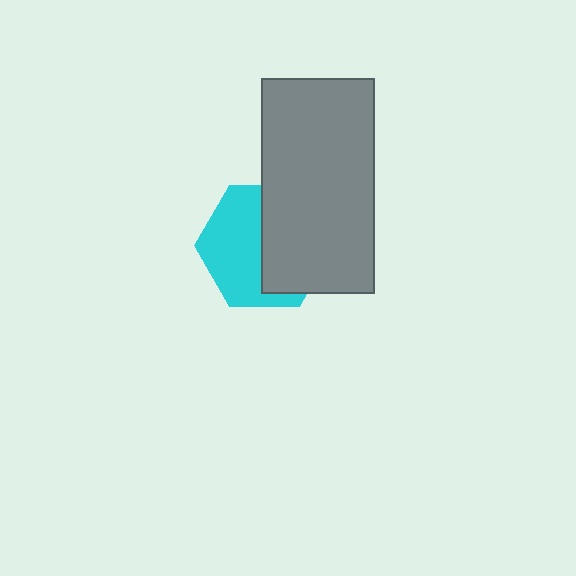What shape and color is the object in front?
The object in front is a gray rectangle.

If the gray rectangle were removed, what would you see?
You would see the complete cyan hexagon.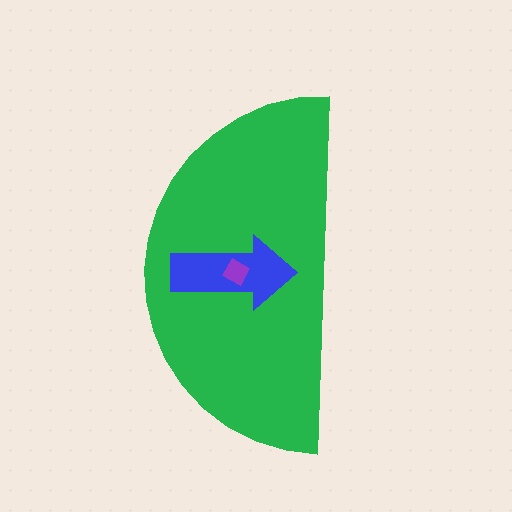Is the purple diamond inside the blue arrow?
Yes.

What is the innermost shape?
The purple diamond.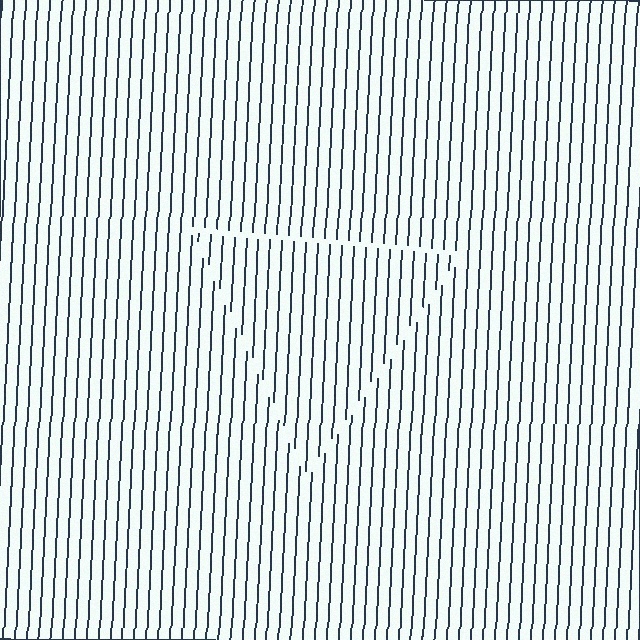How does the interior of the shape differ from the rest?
The interior of the shape contains the same grating, shifted by half a period — the contour is defined by the phase discontinuity where line-ends from the inner and outer gratings abut.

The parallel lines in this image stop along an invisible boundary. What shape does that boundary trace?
An illusory triangle. The interior of the shape contains the same grating, shifted by half a period — the contour is defined by the phase discontinuity where line-ends from the inner and outer gratings abut.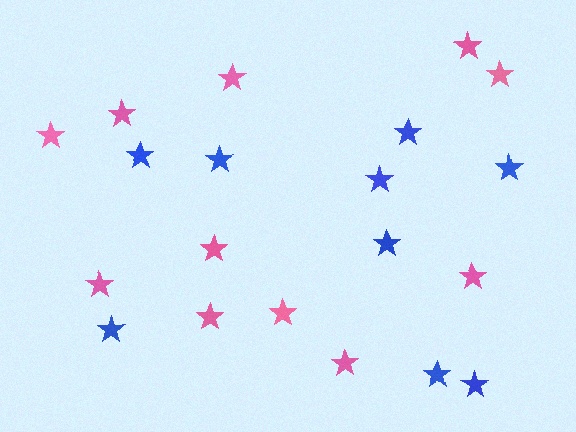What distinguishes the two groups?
There are 2 groups: one group of blue stars (9) and one group of pink stars (11).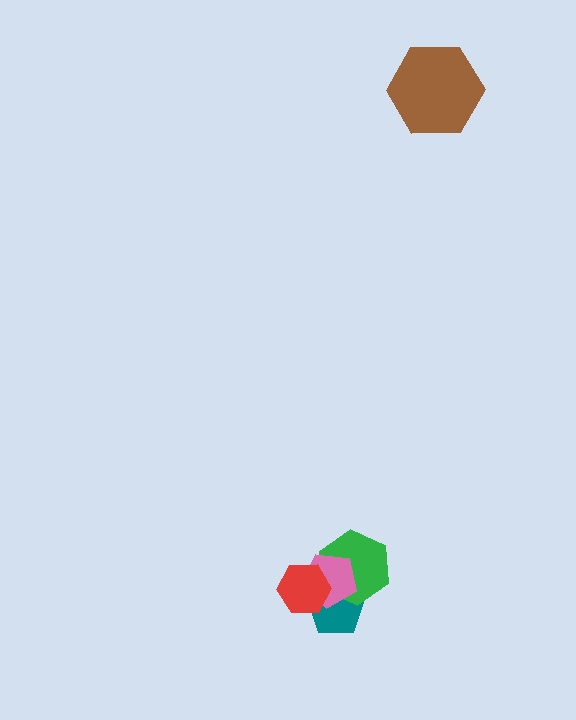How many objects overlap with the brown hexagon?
0 objects overlap with the brown hexagon.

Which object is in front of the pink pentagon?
The red hexagon is in front of the pink pentagon.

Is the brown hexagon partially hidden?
No, no other shape covers it.